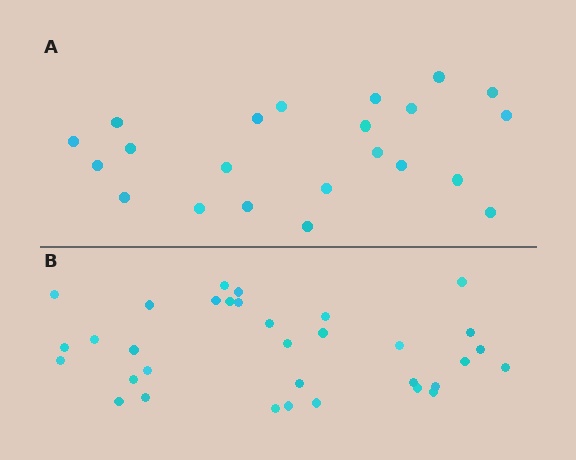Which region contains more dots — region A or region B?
Region B (the bottom region) has more dots.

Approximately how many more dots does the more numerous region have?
Region B has roughly 12 or so more dots than region A.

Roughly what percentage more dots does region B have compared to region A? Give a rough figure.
About 50% more.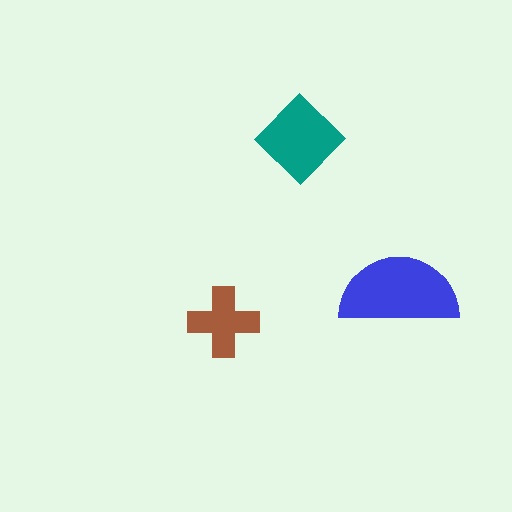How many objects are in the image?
There are 3 objects in the image.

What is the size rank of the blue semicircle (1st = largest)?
1st.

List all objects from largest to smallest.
The blue semicircle, the teal diamond, the brown cross.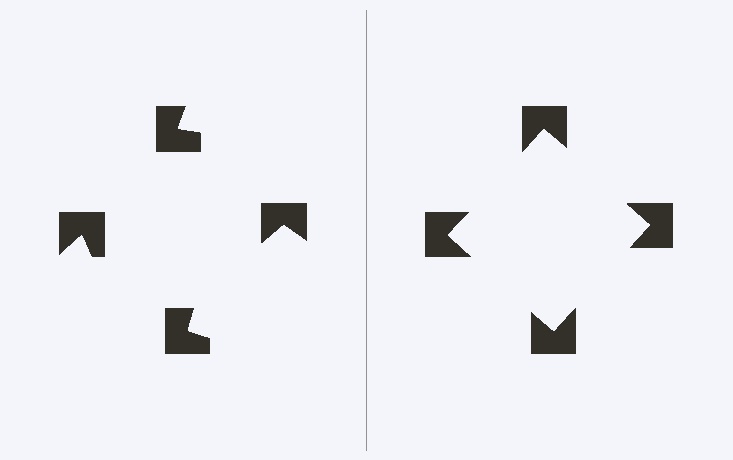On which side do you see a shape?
An illusory square appears on the right side. On the left side the wedge cuts are rotated, so no coherent shape forms.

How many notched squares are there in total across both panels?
8 — 4 on each side.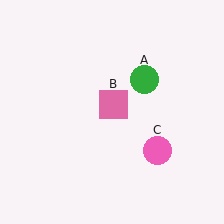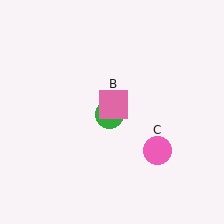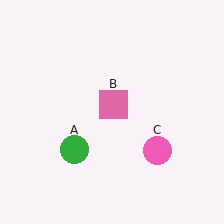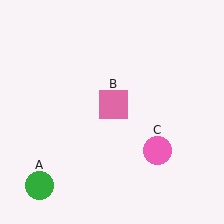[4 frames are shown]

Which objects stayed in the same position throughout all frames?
Pink square (object B) and pink circle (object C) remained stationary.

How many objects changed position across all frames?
1 object changed position: green circle (object A).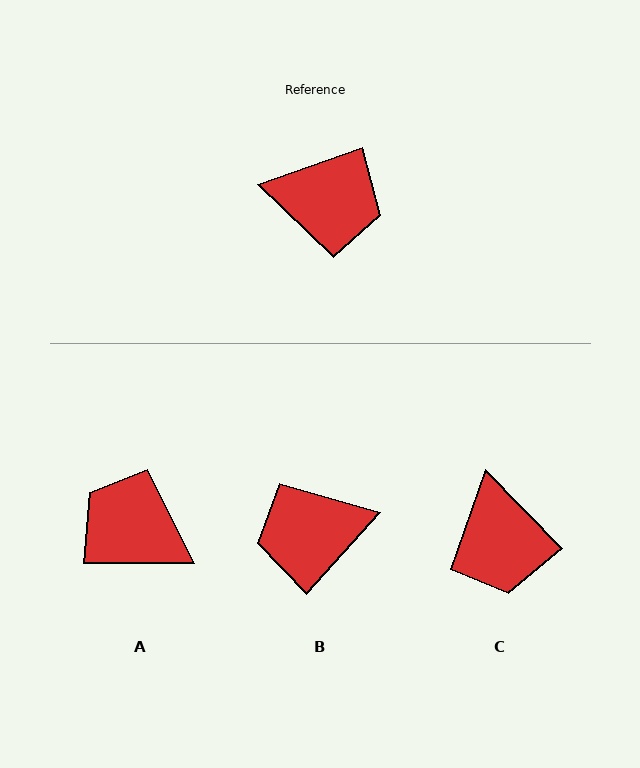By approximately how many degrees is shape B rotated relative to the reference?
Approximately 152 degrees clockwise.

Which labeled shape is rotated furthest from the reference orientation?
A, about 160 degrees away.